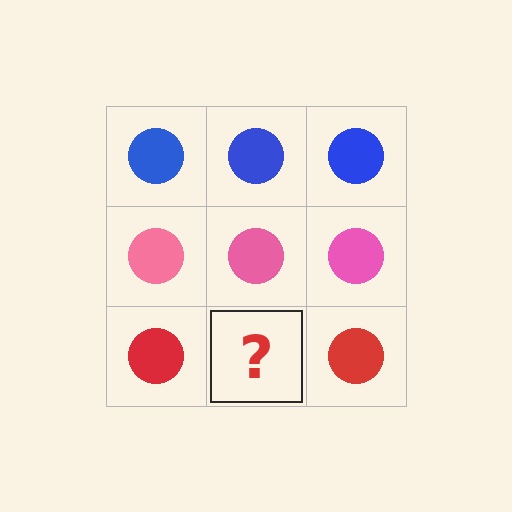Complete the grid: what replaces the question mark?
The question mark should be replaced with a red circle.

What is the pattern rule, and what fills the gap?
The rule is that each row has a consistent color. The gap should be filled with a red circle.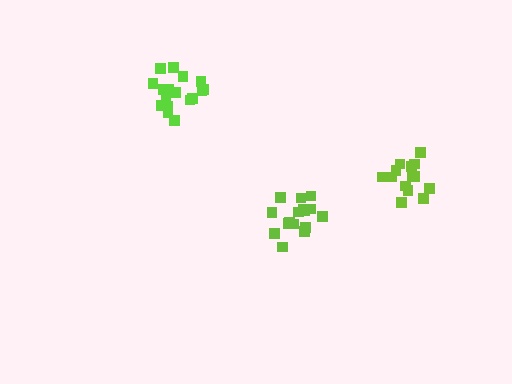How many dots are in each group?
Group 1: 17 dots, Group 2: 17 dots, Group 3: 14 dots (48 total).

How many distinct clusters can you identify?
There are 3 distinct clusters.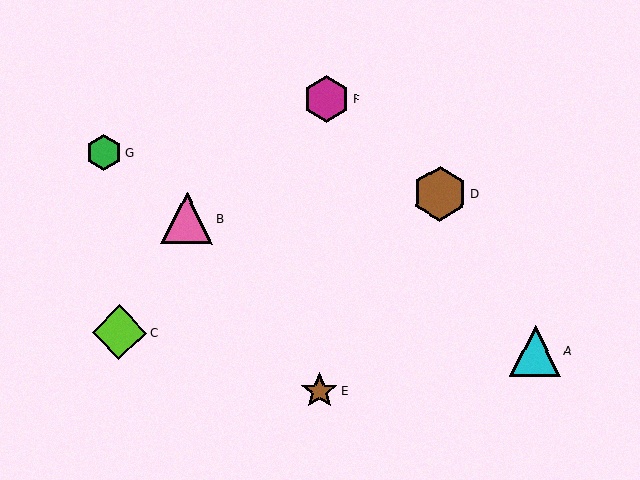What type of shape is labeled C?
Shape C is a lime diamond.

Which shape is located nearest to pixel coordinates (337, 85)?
The magenta hexagon (labeled F) at (327, 99) is nearest to that location.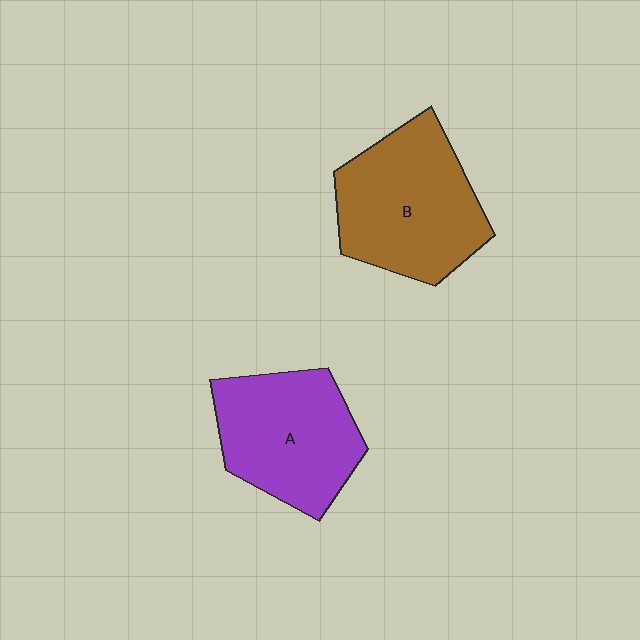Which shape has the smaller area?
Shape A (purple).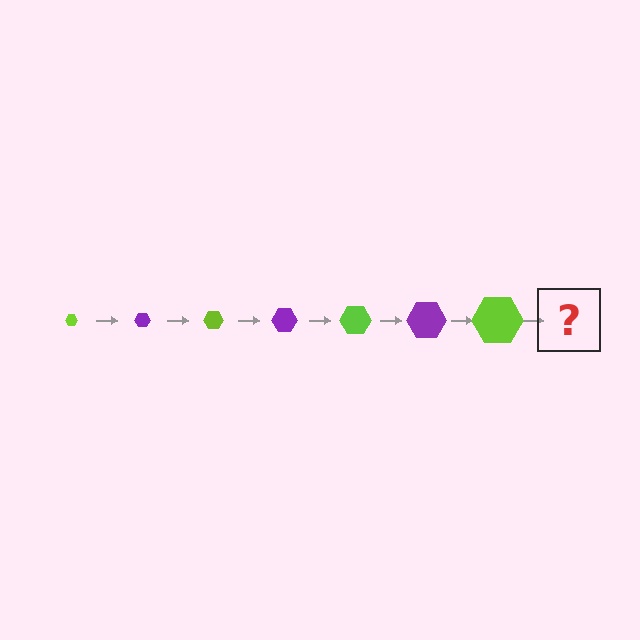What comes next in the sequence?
The next element should be a purple hexagon, larger than the previous one.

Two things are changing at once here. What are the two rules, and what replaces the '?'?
The two rules are that the hexagon grows larger each step and the color cycles through lime and purple. The '?' should be a purple hexagon, larger than the previous one.